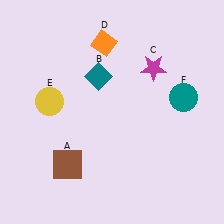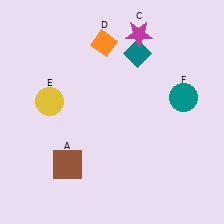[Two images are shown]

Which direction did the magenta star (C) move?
The magenta star (C) moved up.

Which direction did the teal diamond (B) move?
The teal diamond (B) moved right.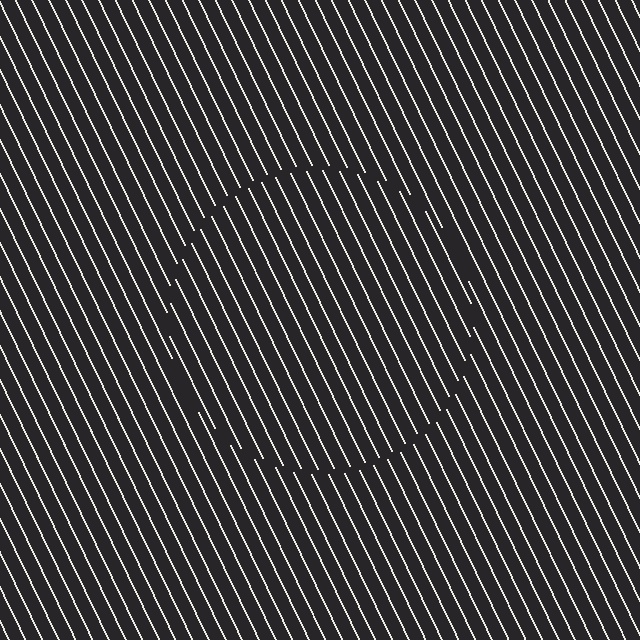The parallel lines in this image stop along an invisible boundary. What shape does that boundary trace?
An illusory circle. The interior of the shape contains the same grating, shifted by half a period — the contour is defined by the phase discontinuity where line-ends from the inner and outer gratings abut.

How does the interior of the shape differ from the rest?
The interior of the shape contains the same grating, shifted by half a period — the contour is defined by the phase discontinuity where line-ends from the inner and outer gratings abut.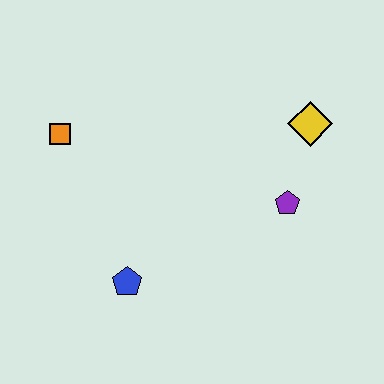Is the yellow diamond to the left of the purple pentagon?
No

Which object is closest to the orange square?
The blue pentagon is closest to the orange square.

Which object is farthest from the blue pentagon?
The yellow diamond is farthest from the blue pentagon.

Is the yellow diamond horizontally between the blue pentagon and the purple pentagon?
No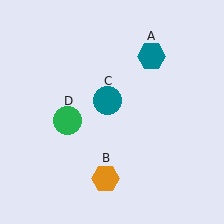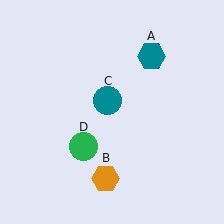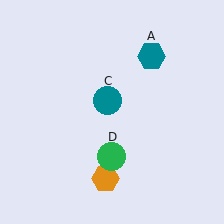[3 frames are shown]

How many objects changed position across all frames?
1 object changed position: green circle (object D).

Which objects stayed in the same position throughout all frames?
Teal hexagon (object A) and orange hexagon (object B) and teal circle (object C) remained stationary.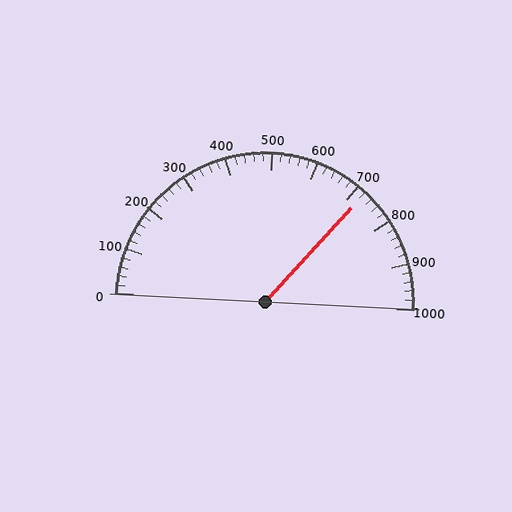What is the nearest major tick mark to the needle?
The nearest major tick mark is 700.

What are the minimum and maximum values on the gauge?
The gauge ranges from 0 to 1000.